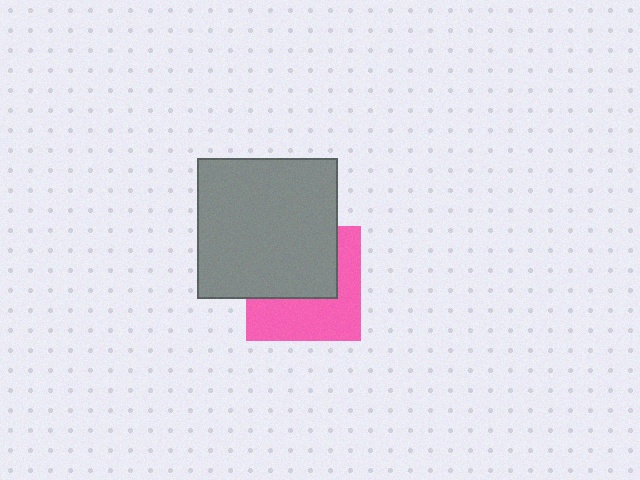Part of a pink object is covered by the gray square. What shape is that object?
It is a square.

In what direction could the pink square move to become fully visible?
The pink square could move down. That would shift it out from behind the gray square entirely.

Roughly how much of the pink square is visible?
About half of it is visible (roughly 49%).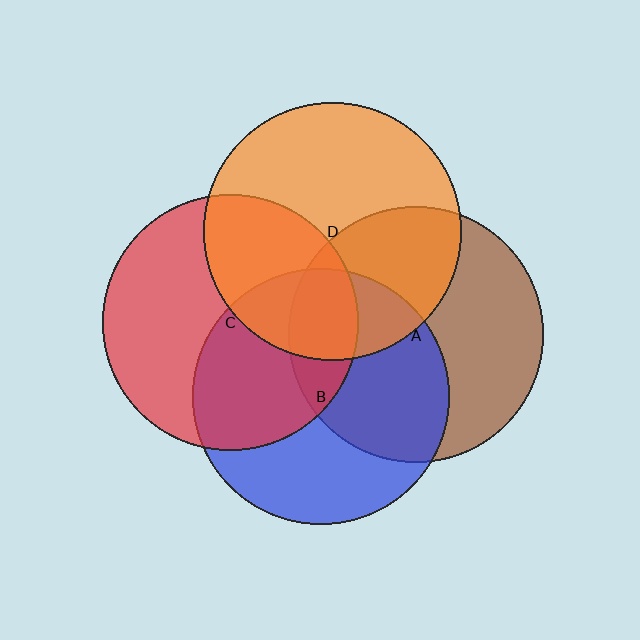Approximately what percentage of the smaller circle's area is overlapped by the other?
Approximately 25%.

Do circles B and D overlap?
Yes.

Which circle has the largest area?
Circle D (orange).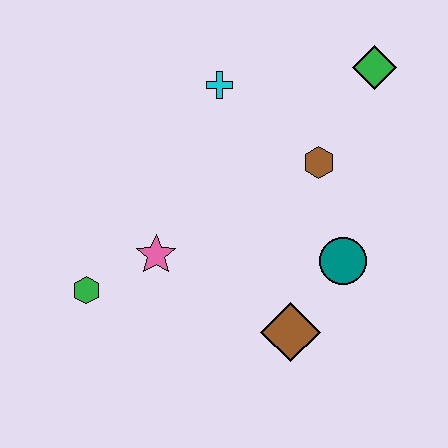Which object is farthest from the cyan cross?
The brown diamond is farthest from the cyan cross.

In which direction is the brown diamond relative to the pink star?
The brown diamond is to the right of the pink star.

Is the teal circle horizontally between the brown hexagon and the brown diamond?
No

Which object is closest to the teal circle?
The brown diamond is closest to the teal circle.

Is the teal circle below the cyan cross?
Yes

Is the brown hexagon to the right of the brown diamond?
Yes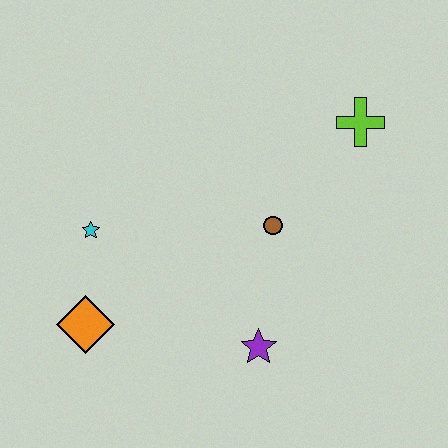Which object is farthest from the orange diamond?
The lime cross is farthest from the orange diamond.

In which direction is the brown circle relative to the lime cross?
The brown circle is below the lime cross.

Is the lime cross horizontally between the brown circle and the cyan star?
No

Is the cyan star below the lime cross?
Yes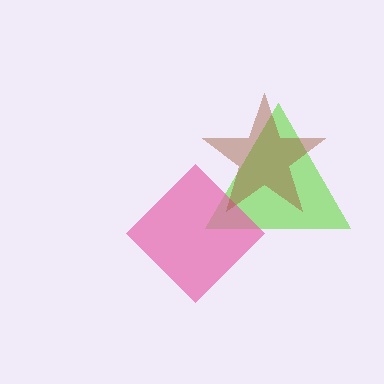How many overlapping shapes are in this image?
There are 3 overlapping shapes in the image.